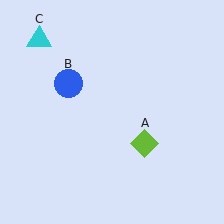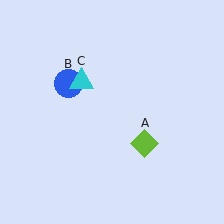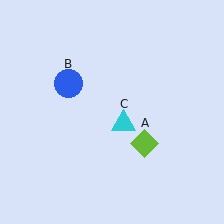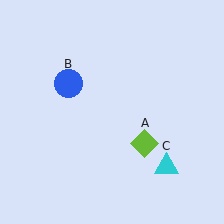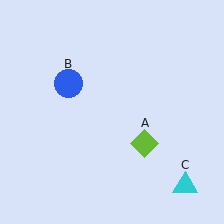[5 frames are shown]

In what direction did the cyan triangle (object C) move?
The cyan triangle (object C) moved down and to the right.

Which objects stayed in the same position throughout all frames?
Lime diamond (object A) and blue circle (object B) remained stationary.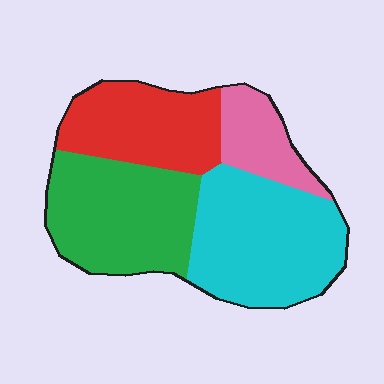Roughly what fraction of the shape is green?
Green takes up about one third (1/3) of the shape.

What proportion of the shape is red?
Red covers about 25% of the shape.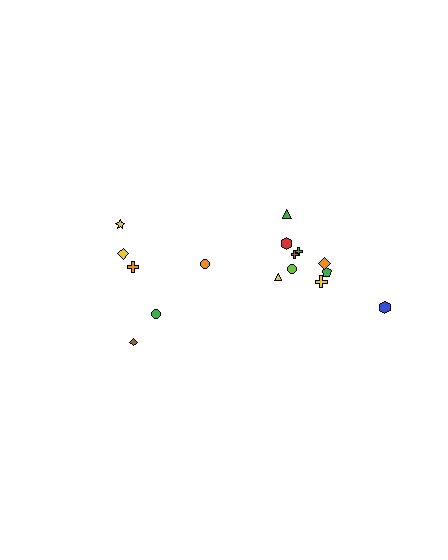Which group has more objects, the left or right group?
The right group.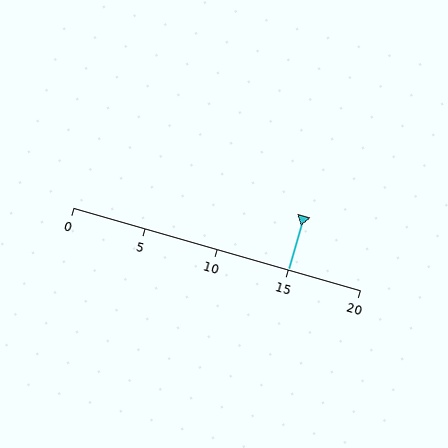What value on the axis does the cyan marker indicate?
The marker indicates approximately 15.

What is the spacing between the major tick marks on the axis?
The major ticks are spaced 5 apart.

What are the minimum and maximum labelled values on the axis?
The axis runs from 0 to 20.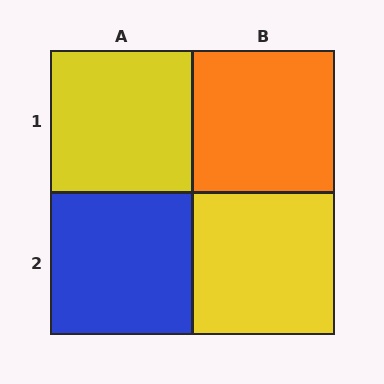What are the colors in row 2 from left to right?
Blue, yellow.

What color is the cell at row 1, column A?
Yellow.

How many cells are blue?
1 cell is blue.